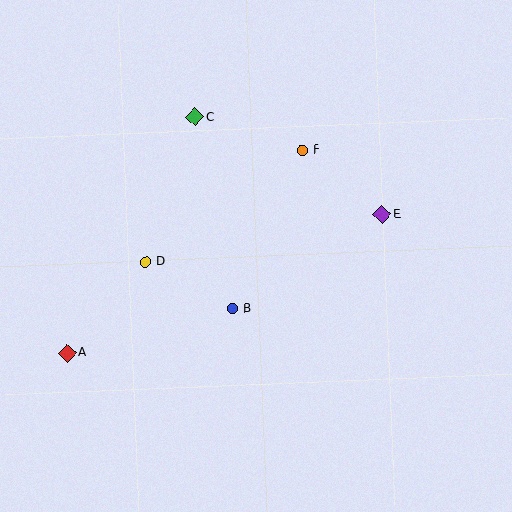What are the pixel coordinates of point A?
Point A is at (67, 353).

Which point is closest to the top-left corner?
Point C is closest to the top-left corner.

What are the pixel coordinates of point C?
Point C is at (195, 117).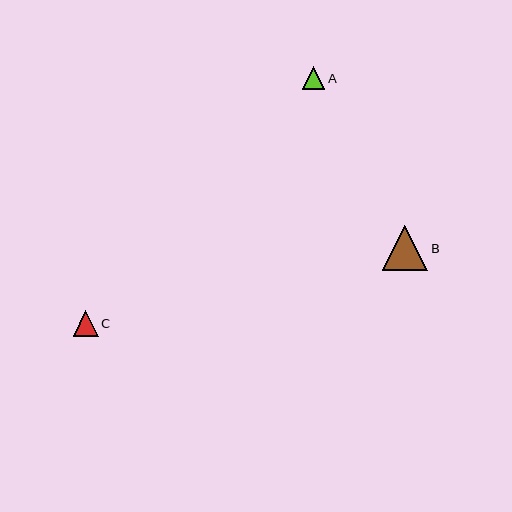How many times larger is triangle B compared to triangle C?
Triangle B is approximately 1.8 times the size of triangle C.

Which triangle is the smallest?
Triangle A is the smallest with a size of approximately 22 pixels.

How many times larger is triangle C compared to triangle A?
Triangle C is approximately 1.1 times the size of triangle A.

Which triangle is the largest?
Triangle B is the largest with a size of approximately 45 pixels.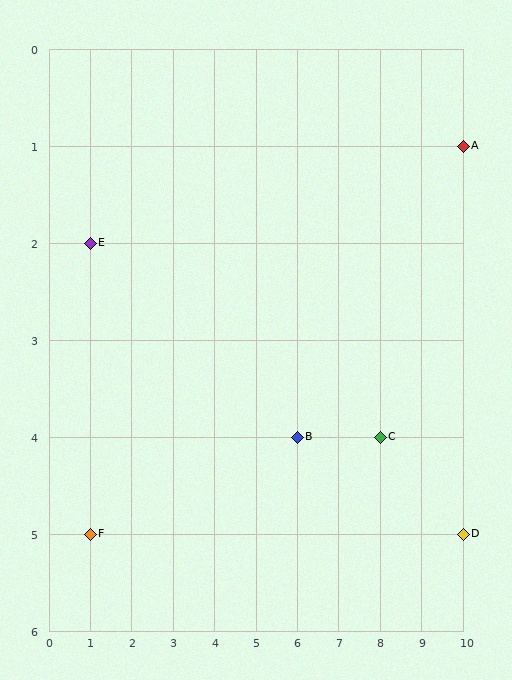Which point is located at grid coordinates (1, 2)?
Point E is at (1, 2).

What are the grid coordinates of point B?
Point B is at grid coordinates (6, 4).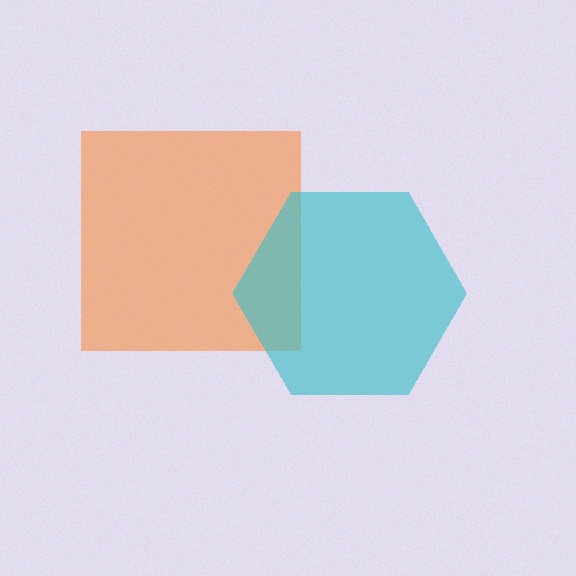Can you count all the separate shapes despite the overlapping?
Yes, there are 2 separate shapes.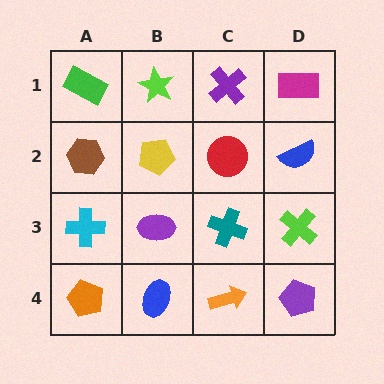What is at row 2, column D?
A blue semicircle.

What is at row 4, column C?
An orange arrow.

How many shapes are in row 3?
4 shapes.